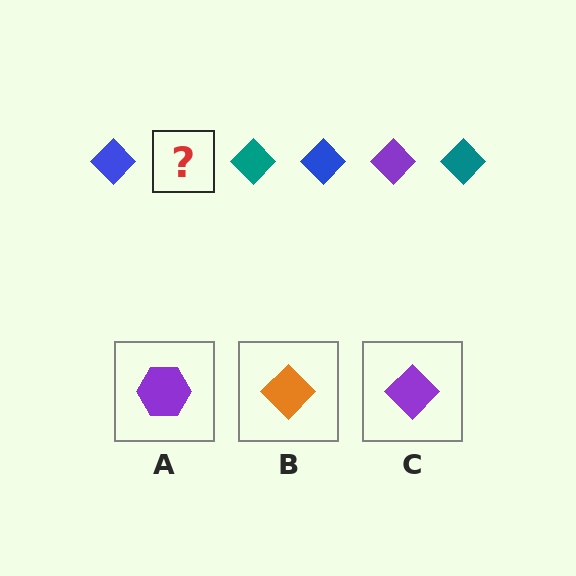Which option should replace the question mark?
Option C.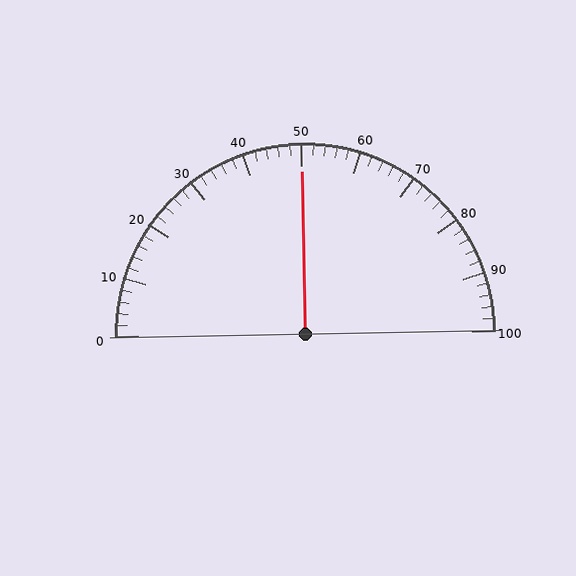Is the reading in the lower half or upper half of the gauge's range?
The reading is in the upper half of the range (0 to 100).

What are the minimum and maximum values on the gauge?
The gauge ranges from 0 to 100.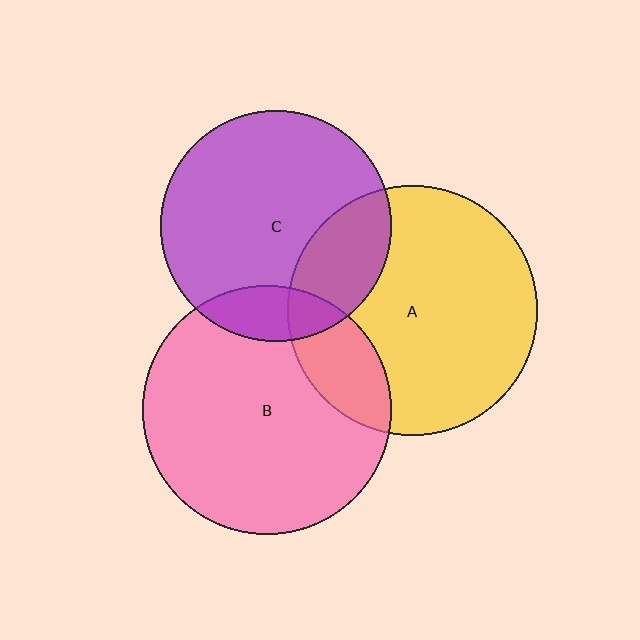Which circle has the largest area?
Circle A (yellow).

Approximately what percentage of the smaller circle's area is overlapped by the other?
Approximately 25%.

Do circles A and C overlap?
Yes.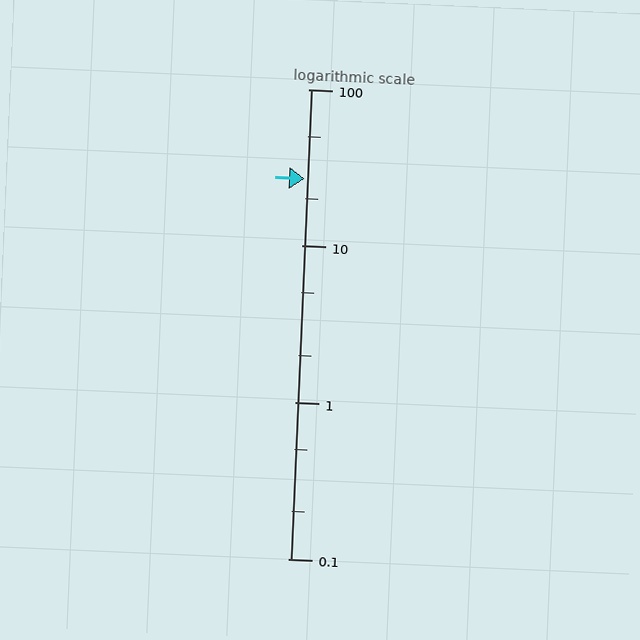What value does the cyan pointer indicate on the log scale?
The pointer indicates approximately 27.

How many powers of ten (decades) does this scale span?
The scale spans 3 decades, from 0.1 to 100.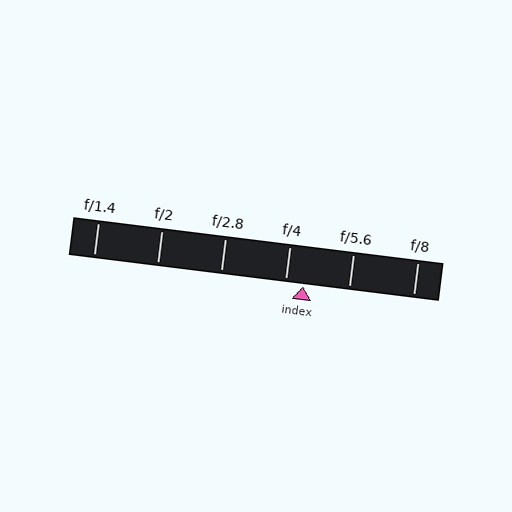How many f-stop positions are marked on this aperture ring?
There are 6 f-stop positions marked.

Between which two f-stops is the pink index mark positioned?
The index mark is between f/4 and f/5.6.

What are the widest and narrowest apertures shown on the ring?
The widest aperture shown is f/1.4 and the narrowest is f/8.